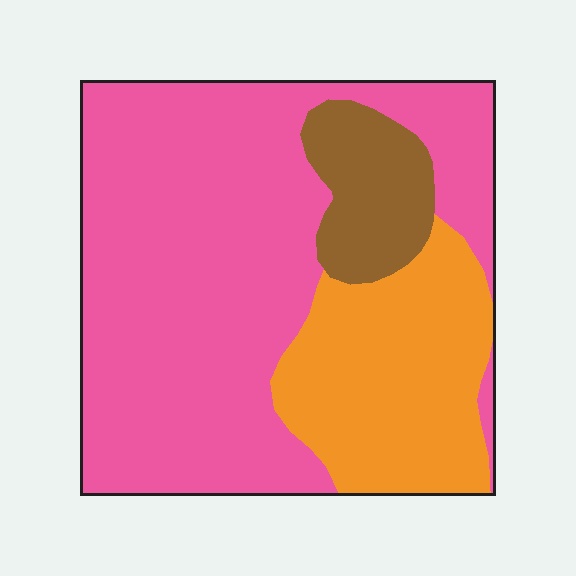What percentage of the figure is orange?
Orange covers roughly 25% of the figure.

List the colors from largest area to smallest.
From largest to smallest: pink, orange, brown.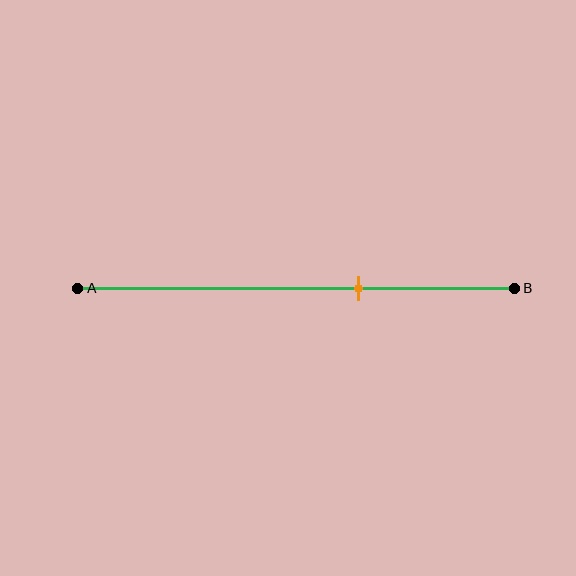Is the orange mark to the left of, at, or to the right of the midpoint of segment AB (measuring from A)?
The orange mark is to the right of the midpoint of segment AB.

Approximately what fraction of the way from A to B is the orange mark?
The orange mark is approximately 65% of the way from A to B.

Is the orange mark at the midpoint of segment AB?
No, the mark is at about 65% from A, not at the 50% midpoint.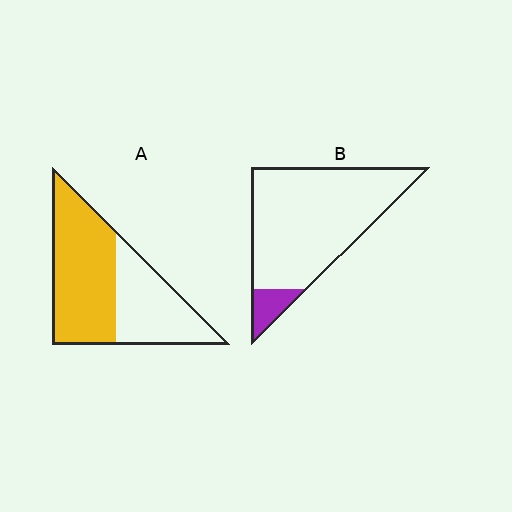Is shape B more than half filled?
No.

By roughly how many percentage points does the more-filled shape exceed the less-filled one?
By roughly 50 percentage points (A over B).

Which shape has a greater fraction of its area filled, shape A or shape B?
Shape A.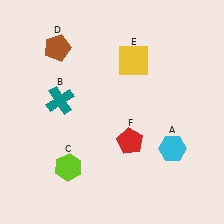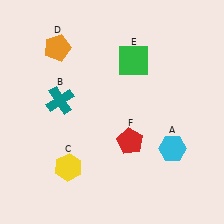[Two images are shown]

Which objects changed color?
C changed from lime to yellow. D changed from brown to orange. E changed from yellow to green.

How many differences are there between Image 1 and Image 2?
There are 3 differences between the two images.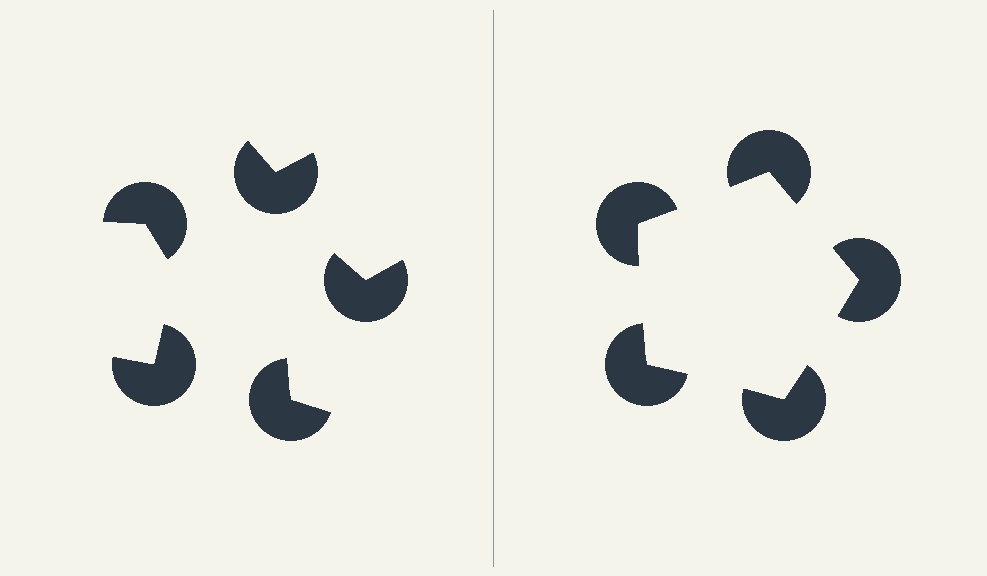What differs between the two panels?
The pac-man discs are positioned identically on both sides; only the wedge orientations differ. On the right they align to a pentagon; on the left they are misaligned.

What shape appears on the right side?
An illusory pentagon.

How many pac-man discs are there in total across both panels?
10 — 5 on each side.